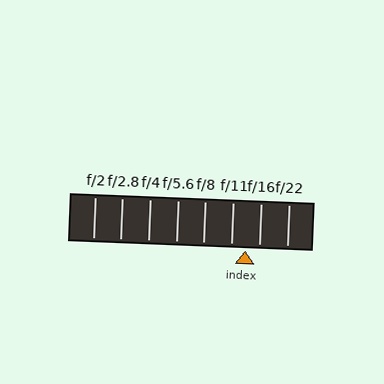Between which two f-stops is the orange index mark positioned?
The index mark is between f/11 and f/16.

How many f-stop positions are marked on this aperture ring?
There are 8 f-stop positions marked.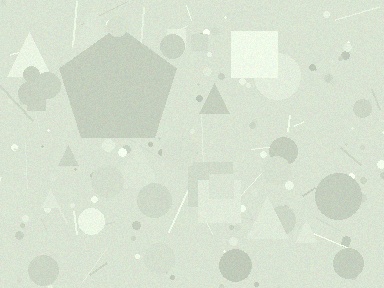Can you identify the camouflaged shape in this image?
The camouflaged shape is a pentagon.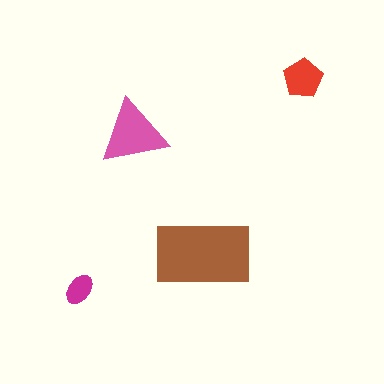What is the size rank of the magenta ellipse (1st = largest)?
4th.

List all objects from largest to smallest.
The brown rectangle, the pink triangle, the red pentagon, the magenta ellipse.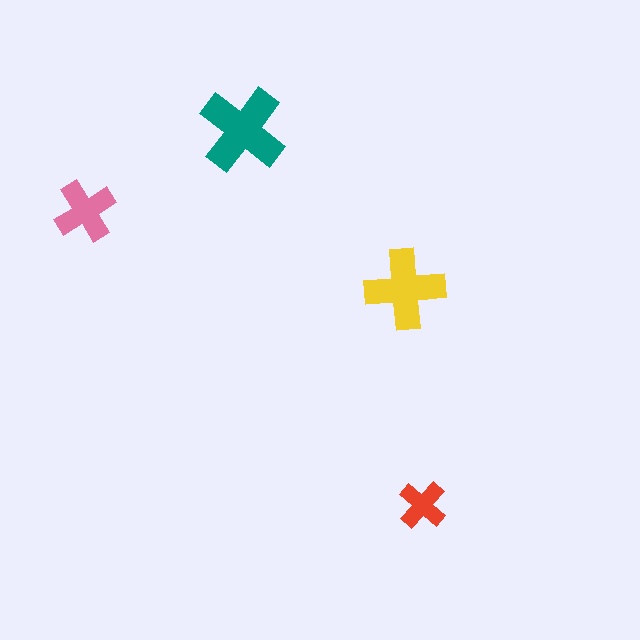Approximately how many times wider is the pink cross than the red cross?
About 1.5 times wider.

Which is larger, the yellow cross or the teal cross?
The teal one.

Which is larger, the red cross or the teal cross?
The teal one.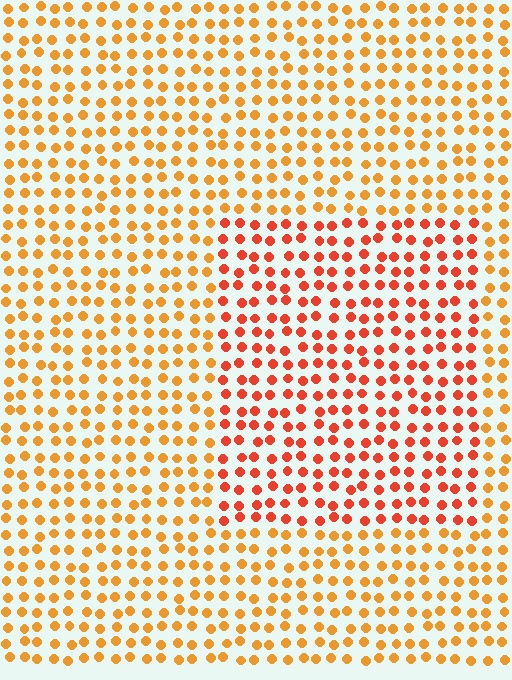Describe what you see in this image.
The image is filled with small orange elements in a uniform arrangement. A rectangle-shaped region is visible where the elements are tinted to a slightly different hue, forming a subtle color boundary.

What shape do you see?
I see a rectangle.